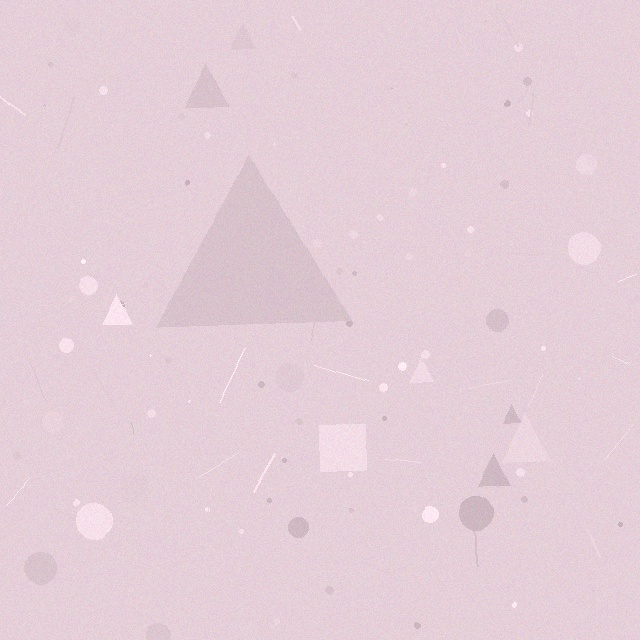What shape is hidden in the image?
A triangle is hidden in the image.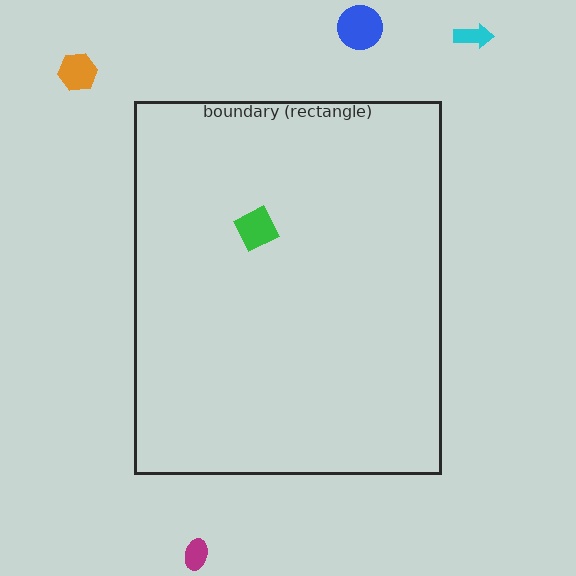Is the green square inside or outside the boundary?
Inside.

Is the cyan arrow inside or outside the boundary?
Outside.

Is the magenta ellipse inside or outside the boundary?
Outside.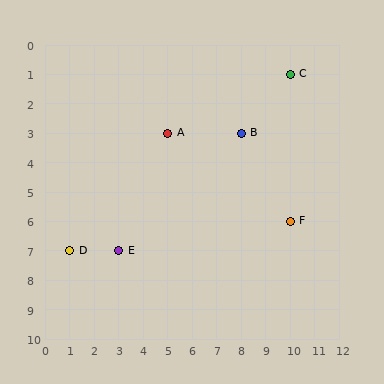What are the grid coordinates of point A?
Point A is at grid coordinates (5, 3).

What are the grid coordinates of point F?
Point F is at grid coordinates (10, 6).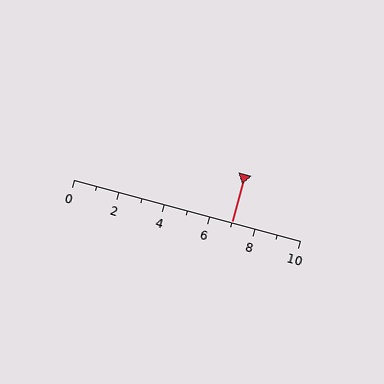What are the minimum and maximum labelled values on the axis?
The axis runs from 0 to 10.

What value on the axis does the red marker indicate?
The marker indicates approximately 7.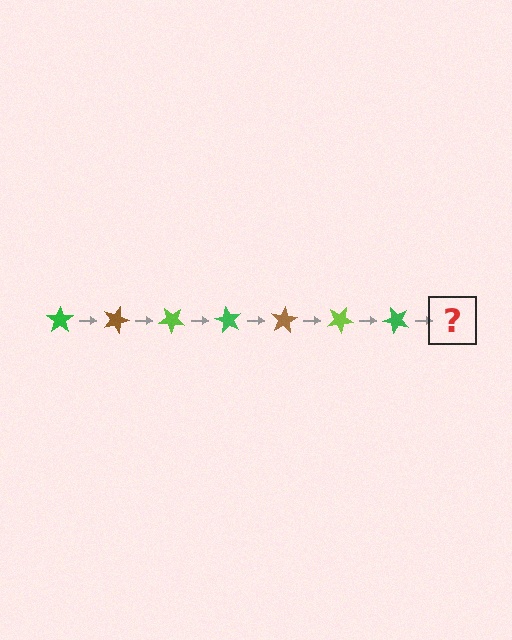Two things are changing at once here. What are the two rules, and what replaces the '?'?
The two rules are that it rotates 20 degrees each step and the color cycles through green, brown, and lime. The '?' should be a brown star, rotated 140 degrees from the start.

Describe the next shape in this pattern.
It should be a brown star, rotated 140 degrees from the start.